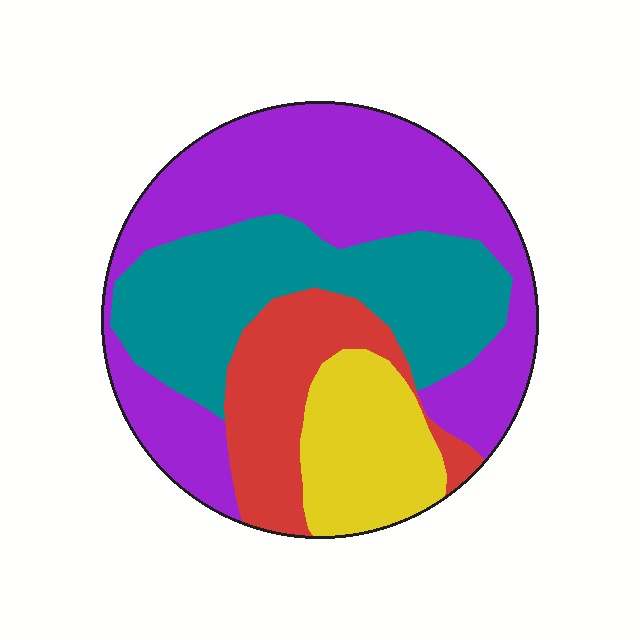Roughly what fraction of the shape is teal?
Teal covers 28% of the shape.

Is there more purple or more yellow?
Purple.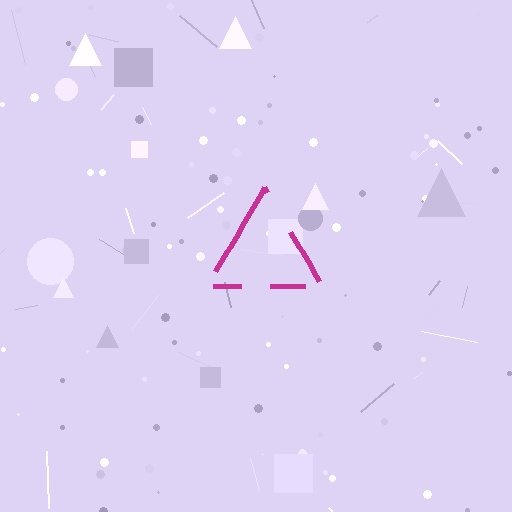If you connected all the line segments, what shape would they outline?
They would outline a triangle.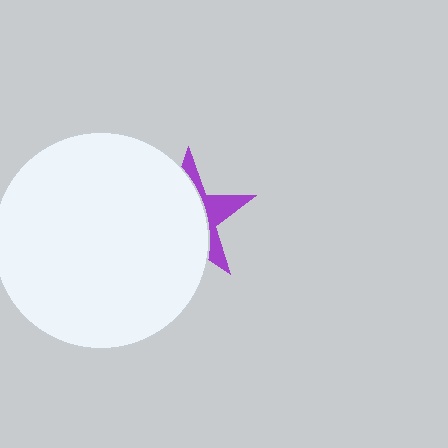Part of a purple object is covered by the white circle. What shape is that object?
It is a star.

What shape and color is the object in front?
The object in front is a white circle.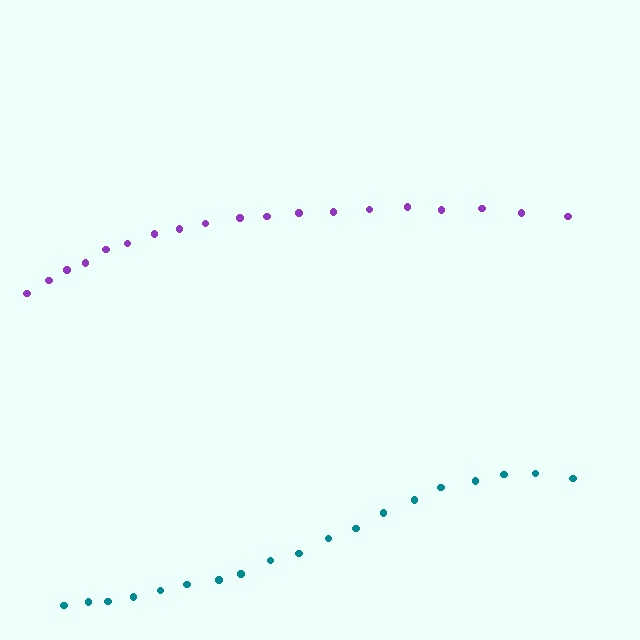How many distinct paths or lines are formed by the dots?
There are 2 distinct paths.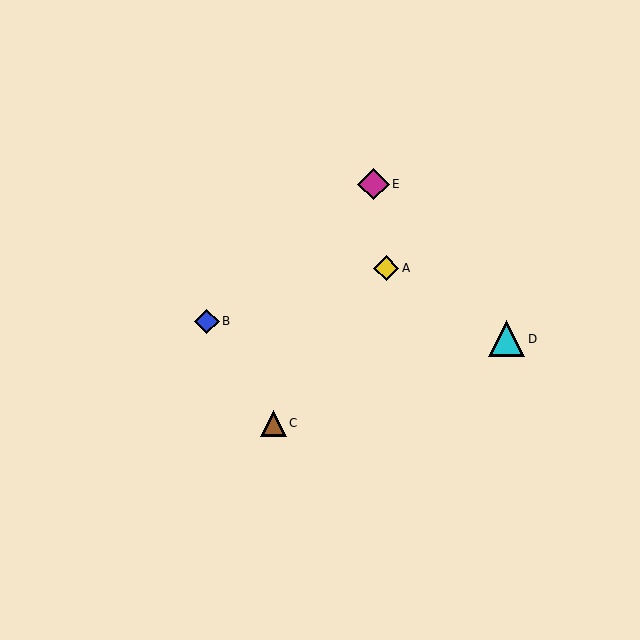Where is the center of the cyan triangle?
The center of the cyan triangle is at (507, 339).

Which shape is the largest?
The cyan triangle (labeled D) is the largest.